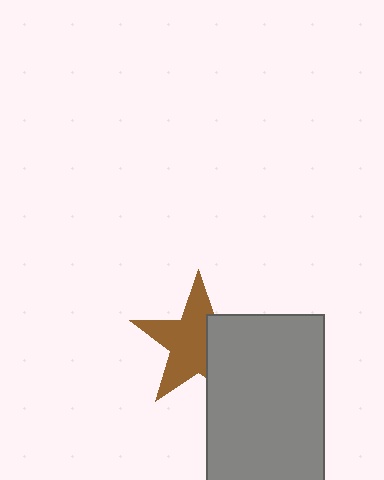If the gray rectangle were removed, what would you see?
You would see the complete brown star.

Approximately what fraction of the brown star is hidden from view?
Roughly 38% of the brown star is hidden behind the gray rectangle.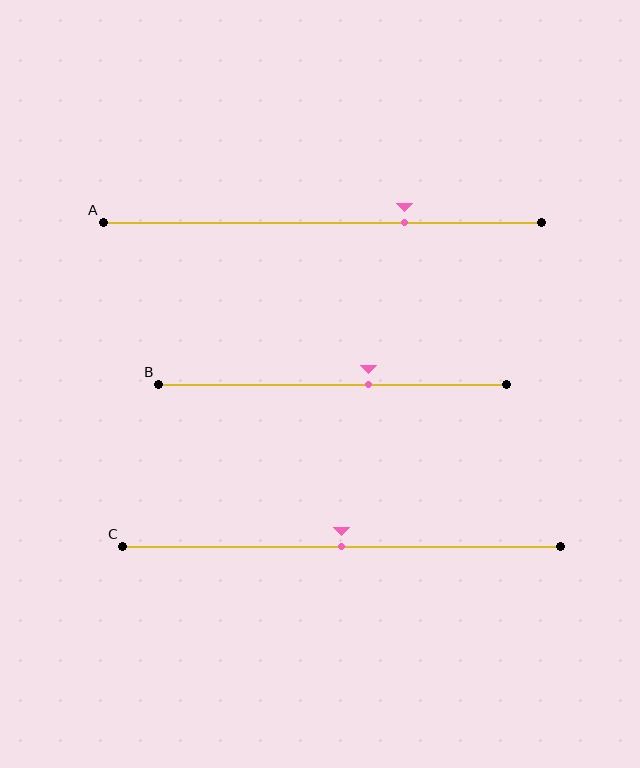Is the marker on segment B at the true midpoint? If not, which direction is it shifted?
No, the marker on segment B is shifted to the right by about 10% of the segment length.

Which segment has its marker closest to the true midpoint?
Segment C has its marker closest to the true midpoint.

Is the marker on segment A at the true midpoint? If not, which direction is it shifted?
No, the marker on segment A is shifted to the right by about 19% of the segment length.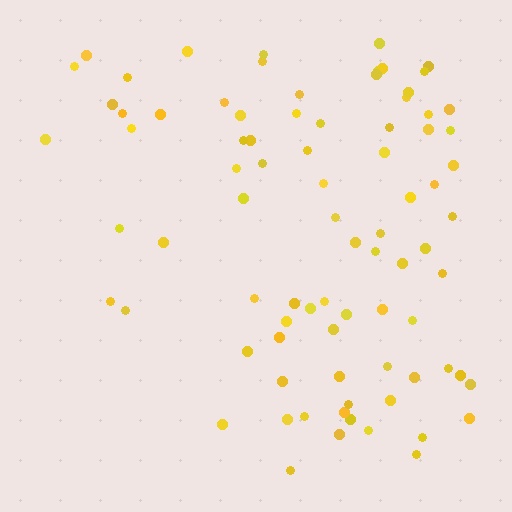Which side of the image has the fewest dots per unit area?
The left.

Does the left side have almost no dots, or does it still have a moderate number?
Still a moderate number, just noticeably fewer than the right.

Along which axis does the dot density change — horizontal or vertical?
Horizontal.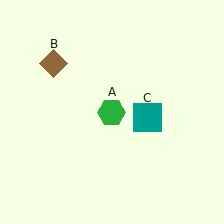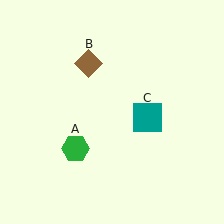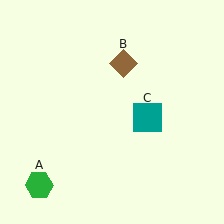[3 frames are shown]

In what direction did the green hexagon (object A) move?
The green hexagon (object A) moved down and to the left.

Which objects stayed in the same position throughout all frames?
Teal square (object C) remained stationary.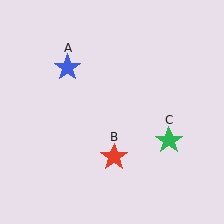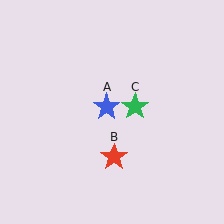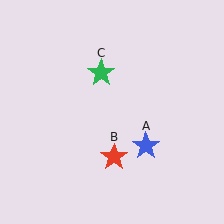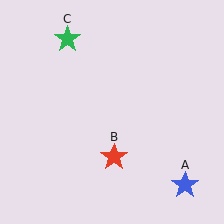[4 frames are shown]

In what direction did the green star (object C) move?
The green star (object C) moved up and to the left.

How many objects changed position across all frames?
2 objects changed position: blue star (object A), green star (object C).